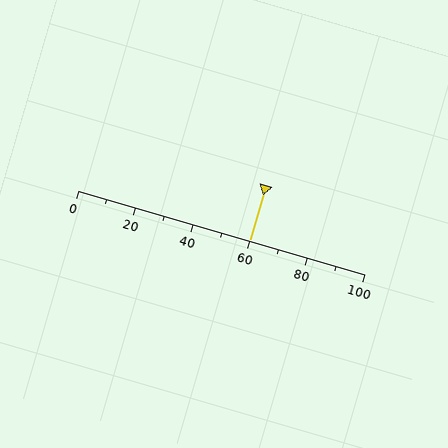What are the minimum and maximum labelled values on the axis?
The axis runs from 0 to 100.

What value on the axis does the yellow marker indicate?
The marker indicates approximately 60.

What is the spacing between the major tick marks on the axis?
The major ticks are spaced 20 apart.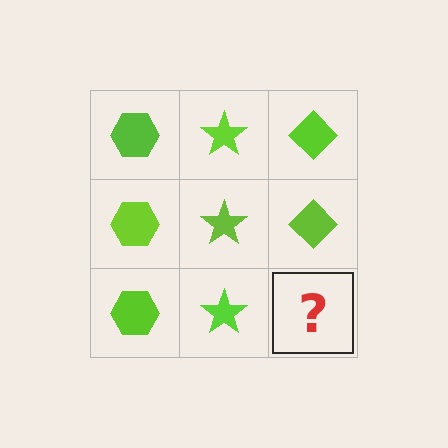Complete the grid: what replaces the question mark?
The question mark should be replaced with a lime diamond.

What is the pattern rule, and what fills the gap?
The rule is that each column has a consistent shape. The gap should be filled with a lime diamond.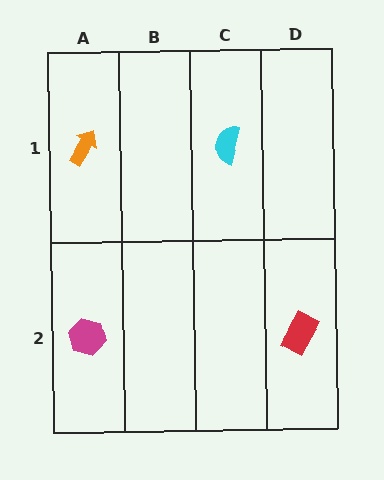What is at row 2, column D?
A red rectangle.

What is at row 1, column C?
A cyan semicircle.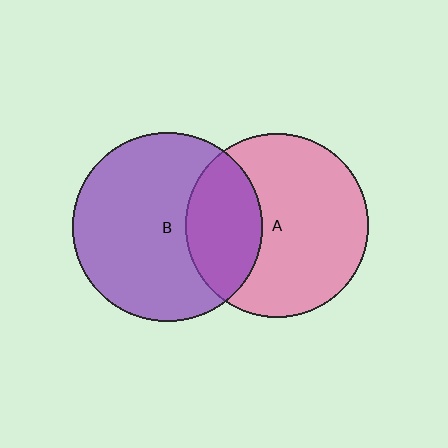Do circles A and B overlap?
Yes.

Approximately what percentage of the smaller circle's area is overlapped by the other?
Approximately 30%.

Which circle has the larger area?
Circle B (purple).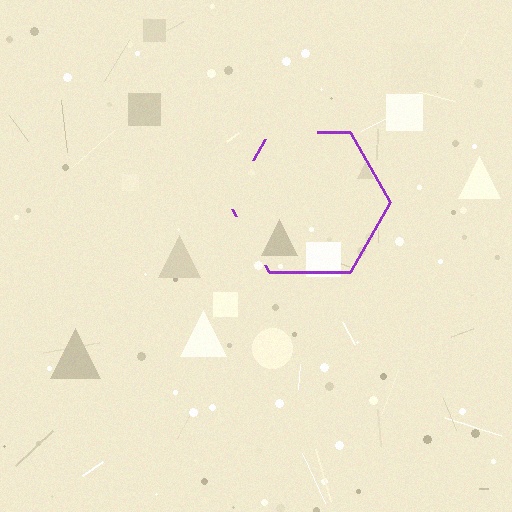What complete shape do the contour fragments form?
The contour fragments form a hexagon.